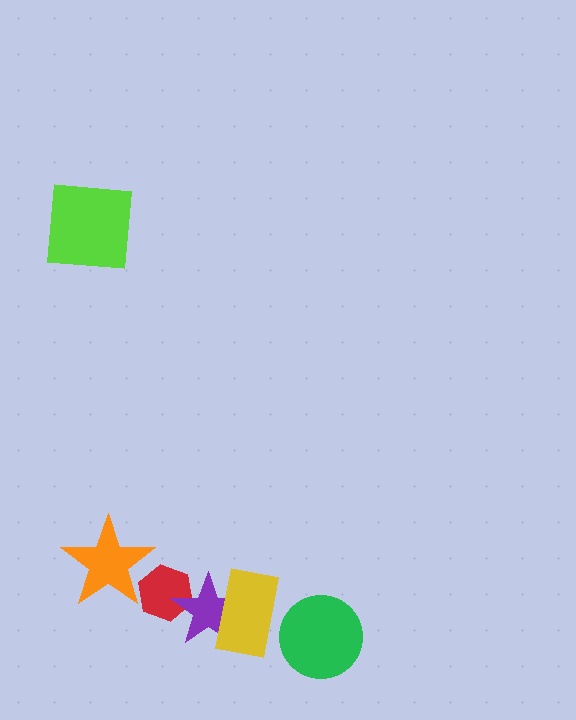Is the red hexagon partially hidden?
Yes, it is partially covered by another shape.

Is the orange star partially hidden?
No, no other shape covers it.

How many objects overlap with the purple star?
2 objects overlap with the purple star.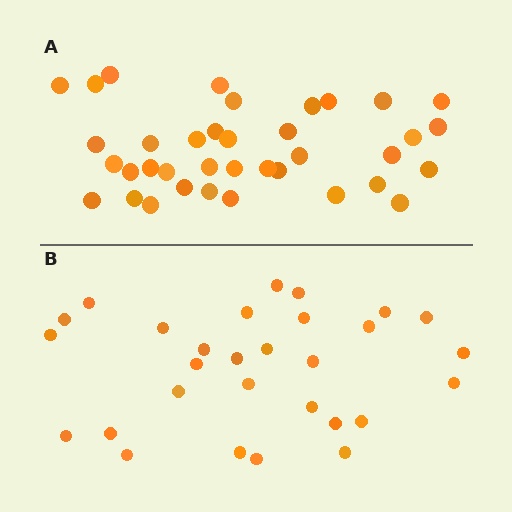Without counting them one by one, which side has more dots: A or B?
Region A (the top region) has more dots.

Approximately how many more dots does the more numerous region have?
Region A has roughly 8 or so more dots than region B.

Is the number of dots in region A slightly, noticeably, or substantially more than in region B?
Region A has noticeably more, but not dramatically so. The ratio is roughly 1.3 to 1.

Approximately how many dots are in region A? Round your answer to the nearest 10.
About 40 dots. (The exact count is 37, which rounds to 40.)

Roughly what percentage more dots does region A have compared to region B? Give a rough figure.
About 30% more.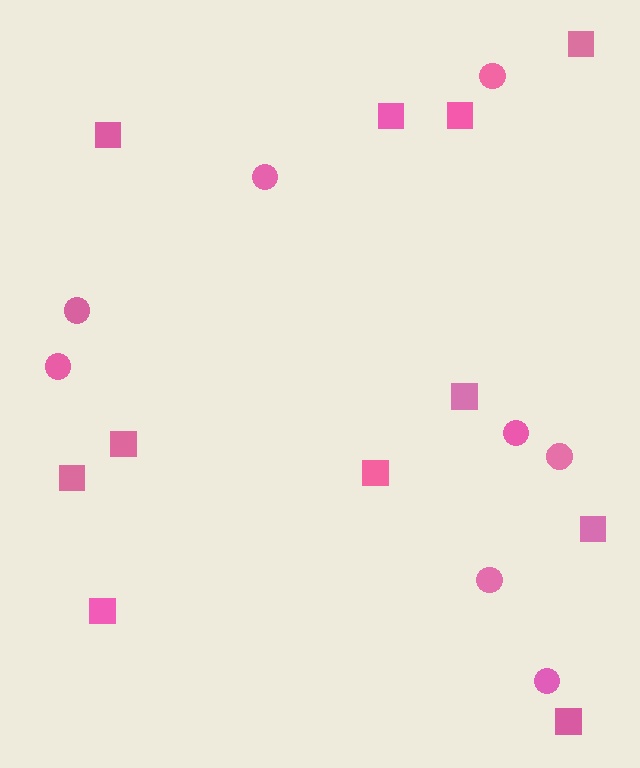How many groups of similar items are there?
There are 2 groups: one group of squares (11) and one group of circles (8).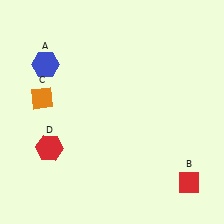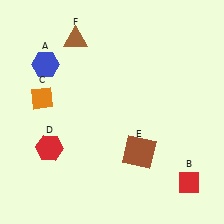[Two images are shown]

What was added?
A brown square (E), a brown triangle (F) were added in Image 2.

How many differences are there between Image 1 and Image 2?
There are 2 differences between the two images.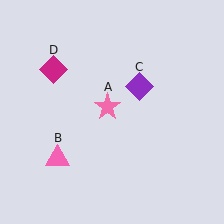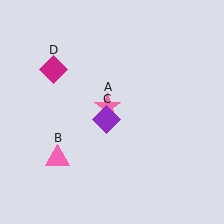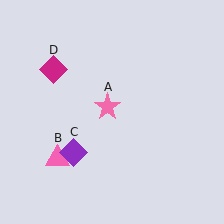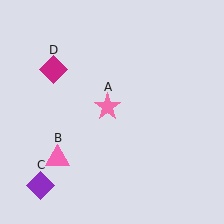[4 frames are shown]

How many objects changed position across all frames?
1 object changed position: purple diamond (object C).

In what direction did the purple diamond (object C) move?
The purple diamond (object C) moved down and to the left.